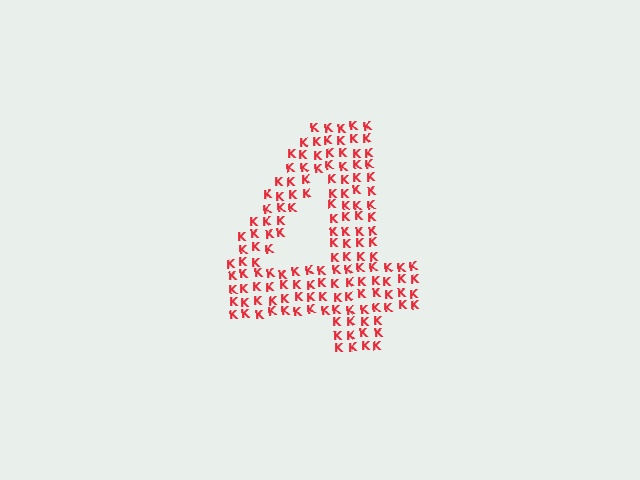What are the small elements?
The small elements are letter K's.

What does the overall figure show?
The overall figure shows the digit 4.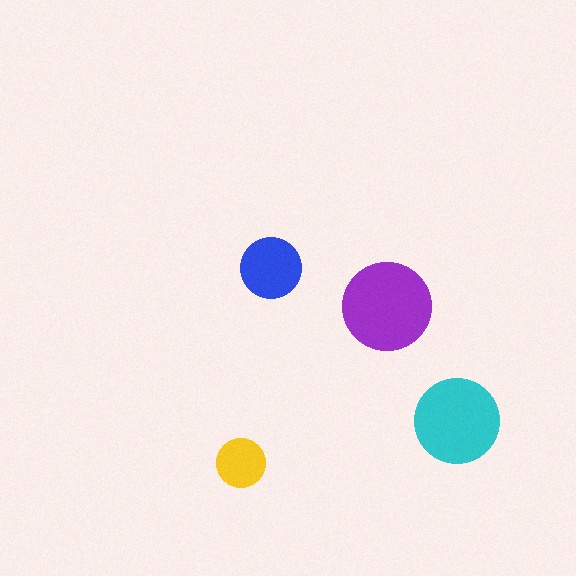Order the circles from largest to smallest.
the purple one, the cyan one, the blue one, the yellow one.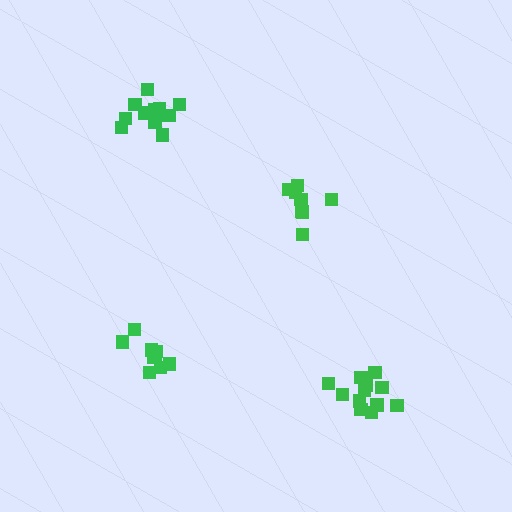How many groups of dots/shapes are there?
There are 4 groups.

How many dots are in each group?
Group 1: 12 dots, Group 2: 8 dots, Group 3: 10 dots, Group 4: 12 dots (42 total).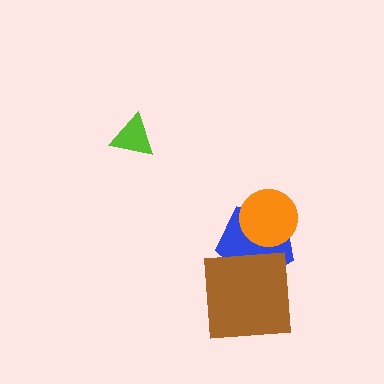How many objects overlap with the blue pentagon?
2 objects overlap with the blue pentagon.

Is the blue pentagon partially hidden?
Yes, it is partially covered by another shape.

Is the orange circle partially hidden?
No, no other shape covers it.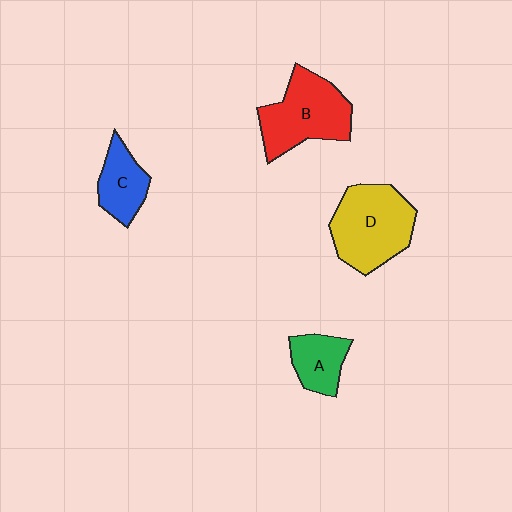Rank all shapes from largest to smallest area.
From largest to smallest: D (yellow), B (red), C (blue), A (green).